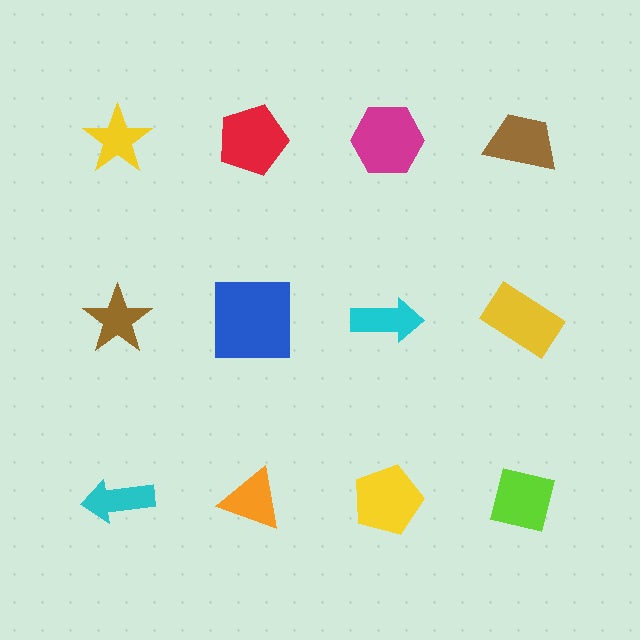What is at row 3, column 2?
An orange triangle.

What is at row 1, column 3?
A magenta hexagon.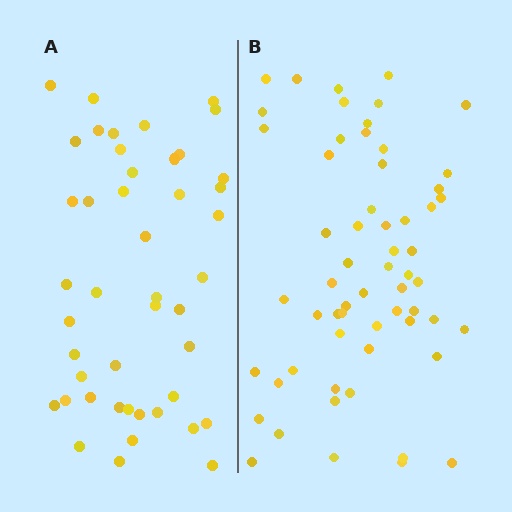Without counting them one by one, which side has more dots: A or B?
Region B (the right region) has more dots.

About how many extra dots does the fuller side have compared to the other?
Region B has approximately 15 more dots than region A.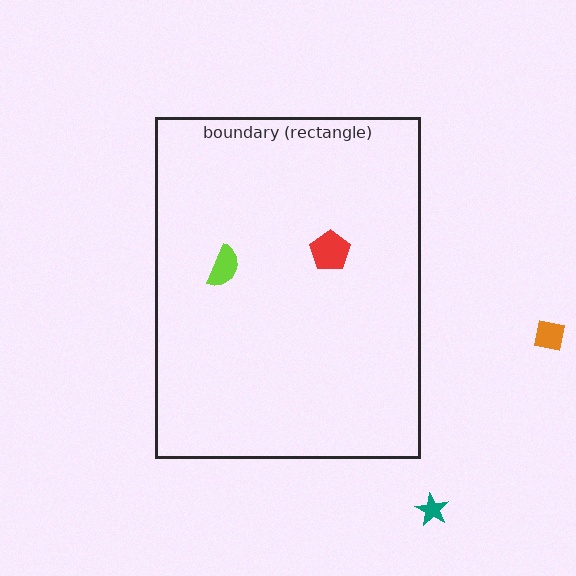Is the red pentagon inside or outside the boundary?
Inside.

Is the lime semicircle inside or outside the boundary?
Inside.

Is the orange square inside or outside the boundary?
Outside.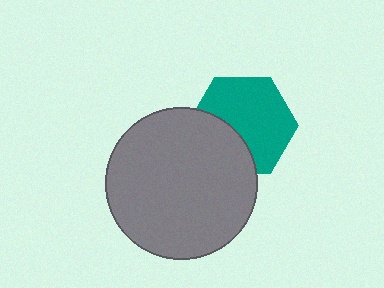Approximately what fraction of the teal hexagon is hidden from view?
Roughly 34% of the teal hexagon is hidden behind the gray circle.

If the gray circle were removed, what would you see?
You would see the complete teal hexagon.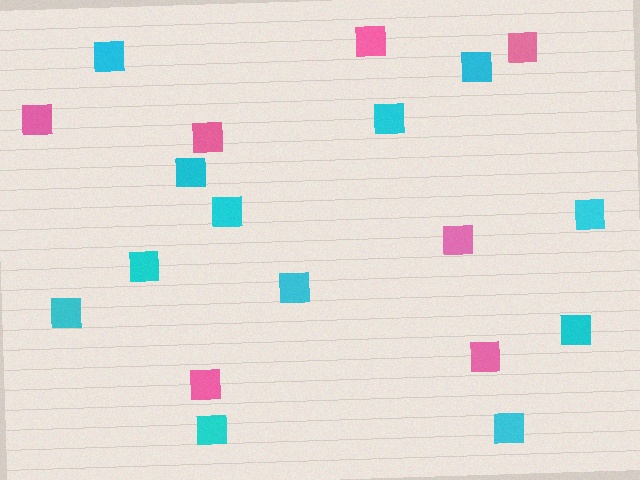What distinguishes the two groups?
There are 2 groups: one group of pink squares (7) and one group of cyan squares (12).